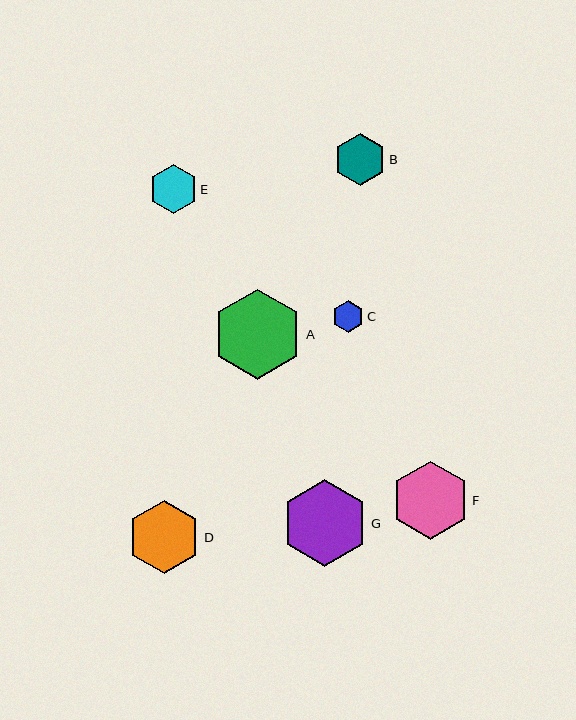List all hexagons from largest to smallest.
From largest to smallest: A, G, F, D, B, E, C.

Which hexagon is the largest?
Hexagon A is the largest with a size of approximately 90 pixels.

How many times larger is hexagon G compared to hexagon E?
Hexagon G is approximately 1.8 times the size of hexagon E.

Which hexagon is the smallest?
Hexagon C is the smallest with a size of approximately 32 pixels.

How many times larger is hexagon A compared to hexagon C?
Hexagon A is approximately 2.8 times the size of hexagon C.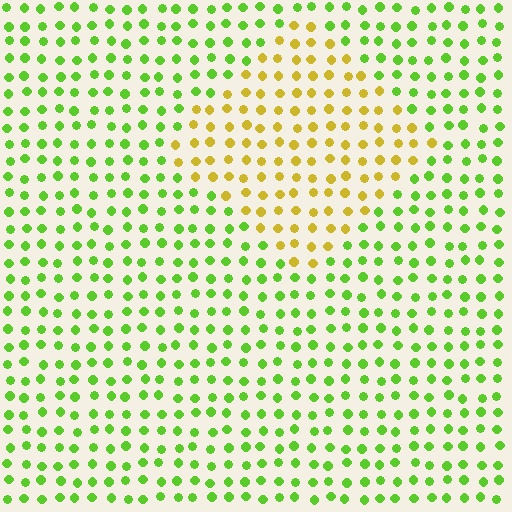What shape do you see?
I see a diamond.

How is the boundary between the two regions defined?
The boundary is defined purely by a slight shift in hue (about 51 degrees). Spacing, size, and orientation are identical on both sides.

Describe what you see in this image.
The image is filled with small lime elements in a uniform arrangement. A diamond-shaped region is visible where the elements are tinted to a slightly different hue, forming a subtle color boundary.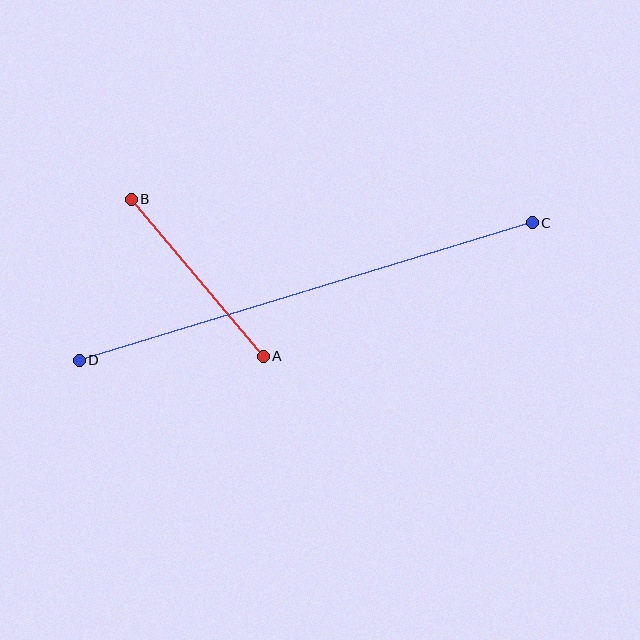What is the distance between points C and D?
The distance is approximately 474 pixels.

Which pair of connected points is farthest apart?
Points C and D are farthest apart.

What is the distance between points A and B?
The distance is approximately 205 pixels.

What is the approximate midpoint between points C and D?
The midpoint is at approximately (306, 292) pixels.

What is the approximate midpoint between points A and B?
The midpoint is at approximately (197, 278) pixels.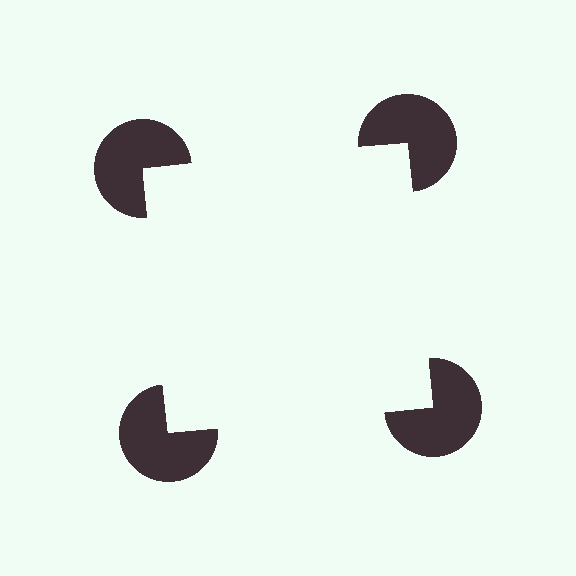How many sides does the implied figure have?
4 sides.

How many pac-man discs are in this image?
There are 4 — one at each vertex of the illusory square.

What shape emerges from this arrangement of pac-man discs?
An illusory square — its edges are inferred from the aligned wedge cuts in the pac-man discs, not physically drawn.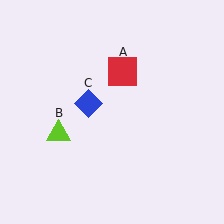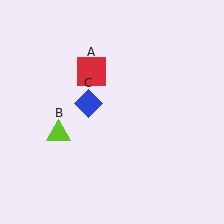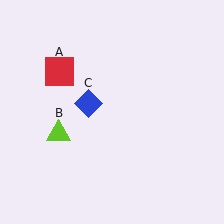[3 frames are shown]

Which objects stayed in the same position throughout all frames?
Lime triangle (object B) and blue diamond (object C) remained stationary.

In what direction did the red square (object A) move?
The red square (object A) moved left.